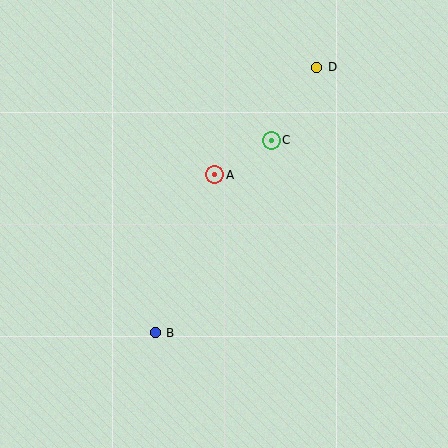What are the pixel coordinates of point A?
Point A is at (215, 175).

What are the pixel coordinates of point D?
Point D is at (317, 67).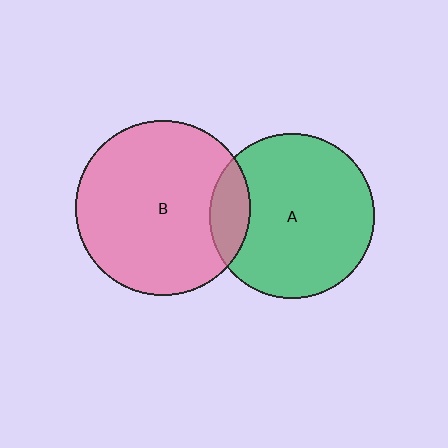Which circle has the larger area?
Circle B (pink).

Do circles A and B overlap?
Yes.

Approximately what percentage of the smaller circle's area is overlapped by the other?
Approximately 15%.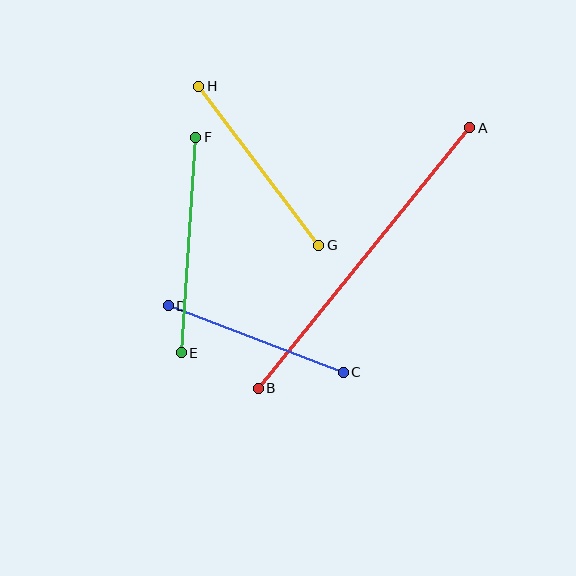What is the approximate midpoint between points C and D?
The midpoint is at approximately (256, 339) pixels.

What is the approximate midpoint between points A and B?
The midpoint is at approximately (364, 258) pixels.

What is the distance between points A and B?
The distance is approximately 336 pixels.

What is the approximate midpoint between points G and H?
The midpoint is at approximately (259, 166) pixels.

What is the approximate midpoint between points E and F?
The midpoint is at approximately (188, 245) pixels.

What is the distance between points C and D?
The distance is approximately 187 pixels.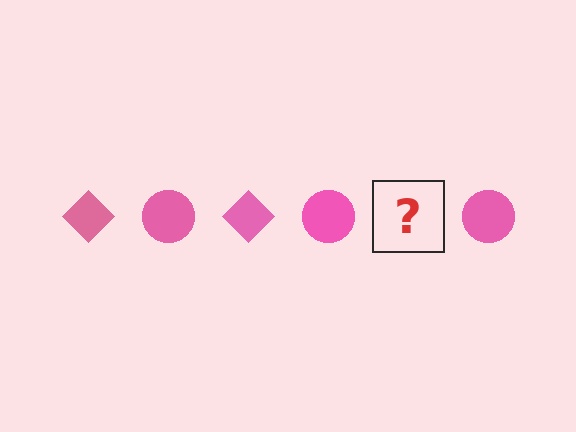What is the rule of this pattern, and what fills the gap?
The rule is that the pattern cycles through diamond, circle shapes in pink. The gap should be filled with a pink diamond.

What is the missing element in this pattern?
The missing element is a pink diamond.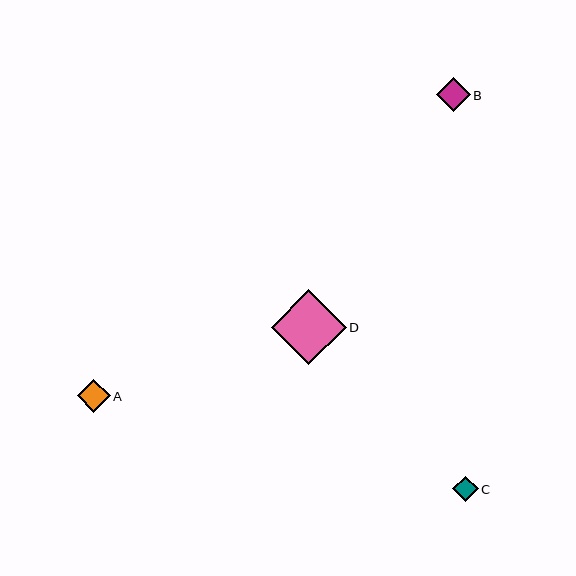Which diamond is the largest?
Diamond D is the largest with a size of approximately 74 pixels.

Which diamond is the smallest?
Diamond C is the smallest with a size of approximately 26 pixels.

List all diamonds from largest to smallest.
From largest to smallest: D, B, A, C.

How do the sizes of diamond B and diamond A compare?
Diamond B and diamond A are approximately the same size.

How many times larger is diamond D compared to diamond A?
Diamond D is approximately 2.3 times the size of diamond A.